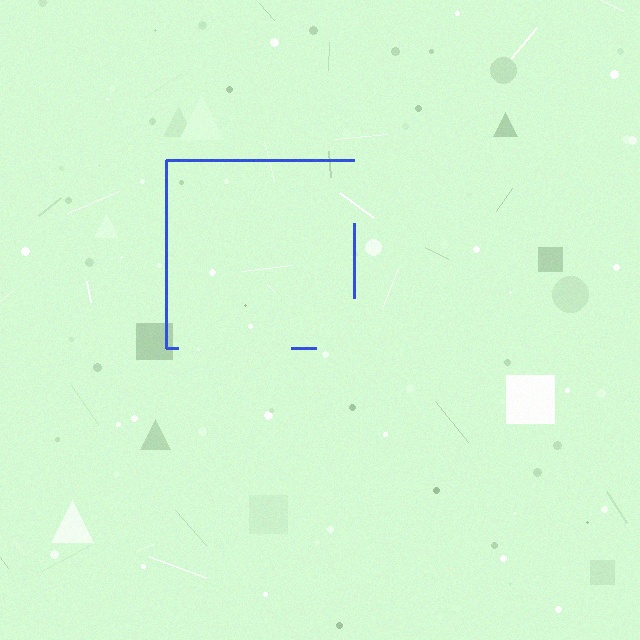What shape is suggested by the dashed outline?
The dashed outline suggests a square.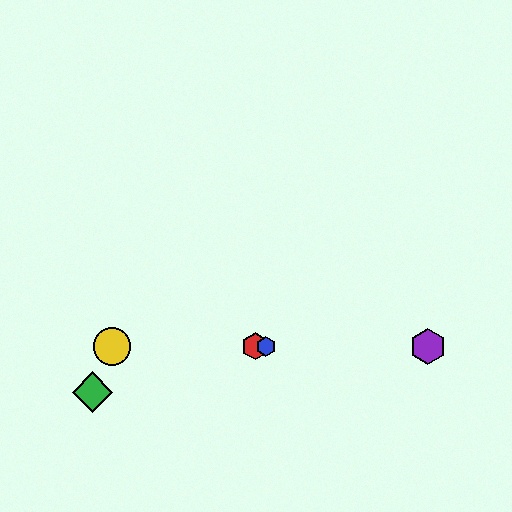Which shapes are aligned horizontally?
The red hexagon, the blue hexagon, the yellow circle, the purple hexagon are aligned horizontally.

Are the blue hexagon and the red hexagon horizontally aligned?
Yes, both are at y≈346.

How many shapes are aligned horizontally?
4 shapes (the red hexagon, the blue hexagon, the yellow circle, the purple hexagon) are aligned horizontally.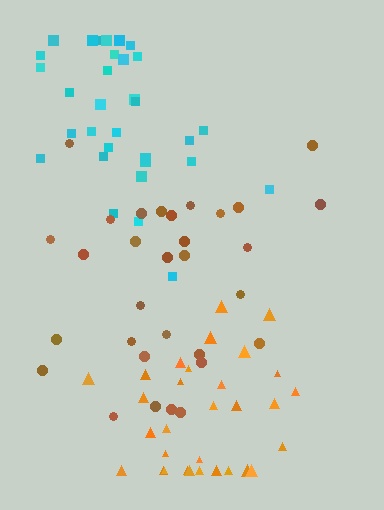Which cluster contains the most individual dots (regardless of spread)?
Cyan (33).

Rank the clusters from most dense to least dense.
orange, brown, cyan.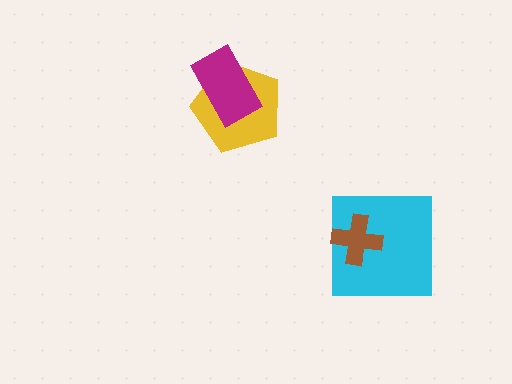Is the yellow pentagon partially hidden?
Yes, it is partially covered by another shape.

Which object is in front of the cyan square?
The brown cross is in front of the cyan square.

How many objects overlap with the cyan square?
1 object overlaps with the cyan square.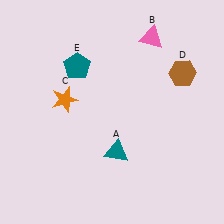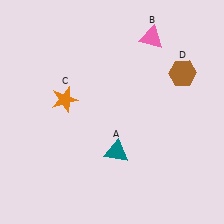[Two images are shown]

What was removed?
The teal pentagon (E) was removed in Image 2.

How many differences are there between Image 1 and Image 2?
There is 1 difference between the two images.